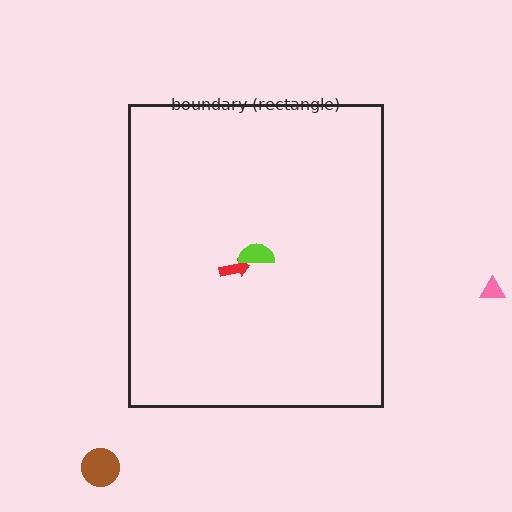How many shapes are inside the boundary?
2 inside, 2 outside.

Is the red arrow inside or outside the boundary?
Inside.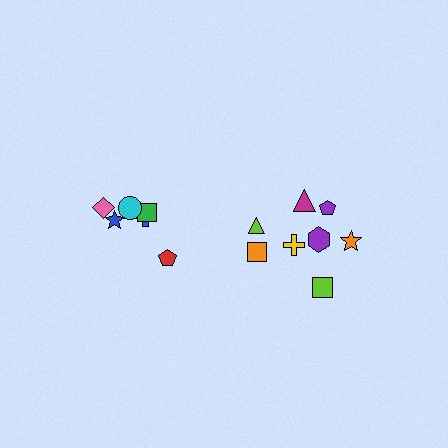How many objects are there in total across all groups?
There are 14 objects.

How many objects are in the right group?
There are 8 objects.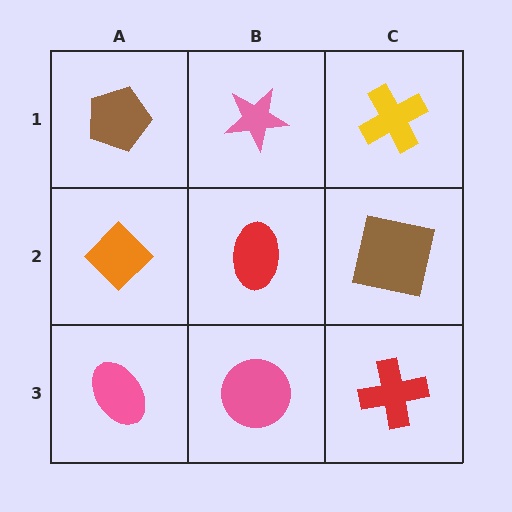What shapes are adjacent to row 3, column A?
An orange diamond (row 2, column A), a pink circle (row 3, column B).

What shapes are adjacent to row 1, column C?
A brown square (row 2, column C), a pink star (row 1, column B).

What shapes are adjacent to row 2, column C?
A yellow cross (row 1, column C), a red cross (row 3, column C), a red ellipse (row 2, column B).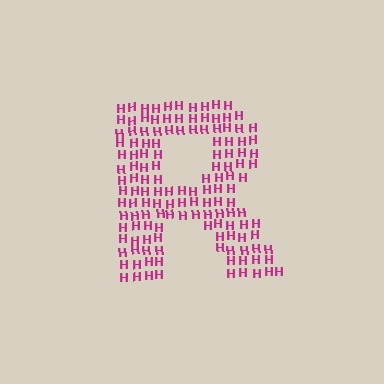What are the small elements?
The small elements are letter H's.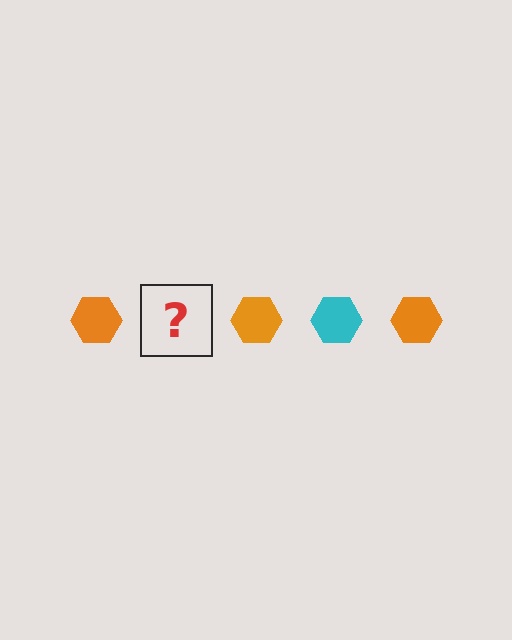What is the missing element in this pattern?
The missing element is a cyan hexagon.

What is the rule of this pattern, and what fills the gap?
The rule is that the pattern cycles through orange, cyan hexagons. The gap should be filled with a cyan hexagon.